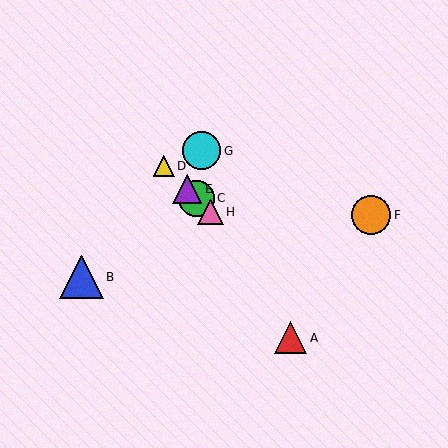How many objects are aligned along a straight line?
4 objects (C, D, E, H) are aligned along a straight line.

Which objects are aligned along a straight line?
Objects C, D, E, H are aligned along a straight line.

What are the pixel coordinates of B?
Object B is at (82, 277).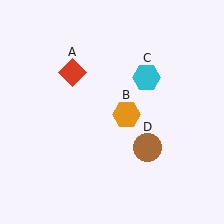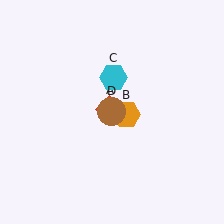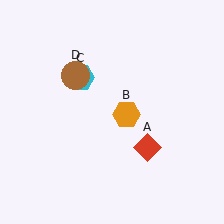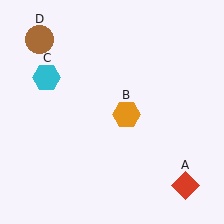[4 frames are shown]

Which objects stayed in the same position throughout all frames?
Orange hexagon (object B) remained stationary.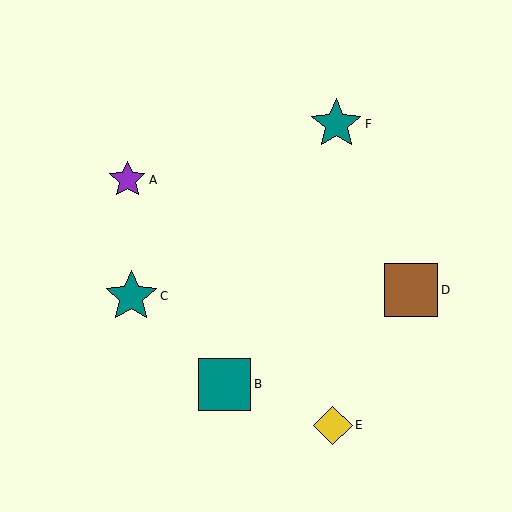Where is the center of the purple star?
The center of the purple star is at (127, 180).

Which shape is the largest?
The brown square (labeled D) is the largest.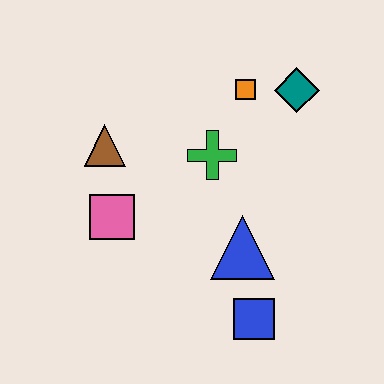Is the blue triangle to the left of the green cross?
No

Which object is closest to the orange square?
The teal diamond is closest to the orange square.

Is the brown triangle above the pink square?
Yes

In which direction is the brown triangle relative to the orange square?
The brown triangle is to the left of the orange square.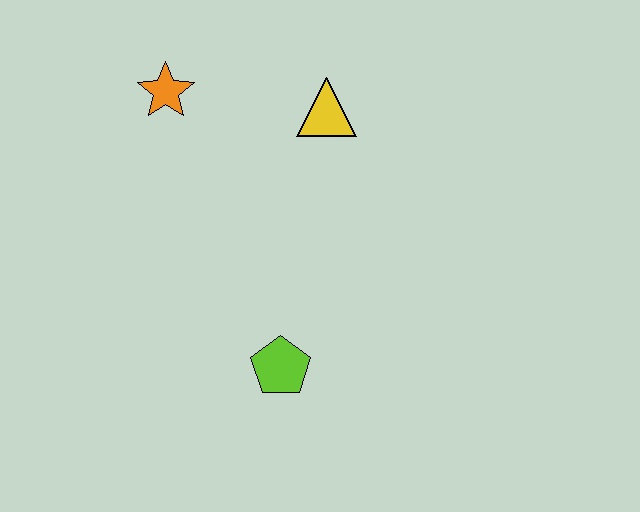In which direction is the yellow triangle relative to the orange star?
The yellow triangle is to the right of the orange star.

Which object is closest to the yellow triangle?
The orange star is closest to the yellow triangle.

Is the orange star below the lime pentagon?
No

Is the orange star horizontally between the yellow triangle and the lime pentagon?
No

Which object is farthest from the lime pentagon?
The orange star is farthest from the lime pentagon.